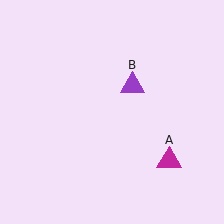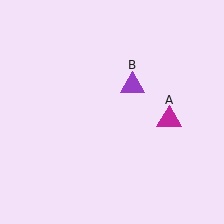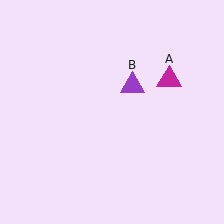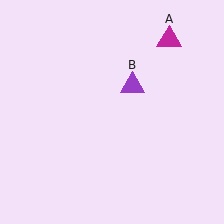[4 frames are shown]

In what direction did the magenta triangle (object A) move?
The magenta triangle (object A) moved up.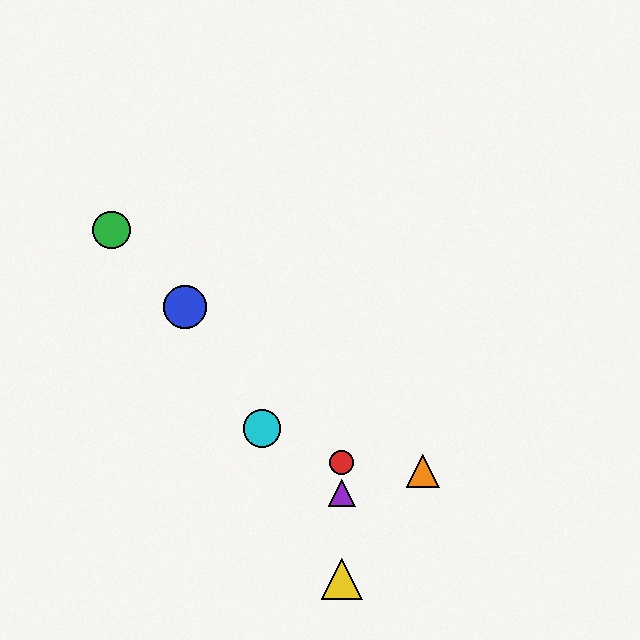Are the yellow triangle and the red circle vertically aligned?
Yes, both are at x≈342.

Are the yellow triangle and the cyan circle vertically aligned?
No, the yellow triangle is at x≈342 and the cyan circle is at x≈262.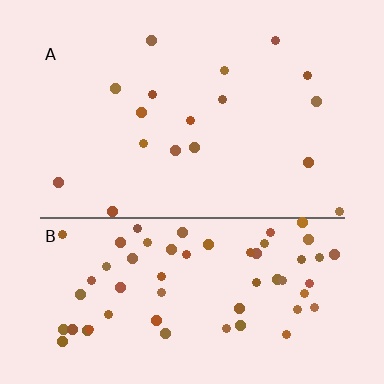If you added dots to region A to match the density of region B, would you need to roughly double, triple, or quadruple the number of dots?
Approximately quadruple.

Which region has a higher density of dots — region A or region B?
B (the bottom).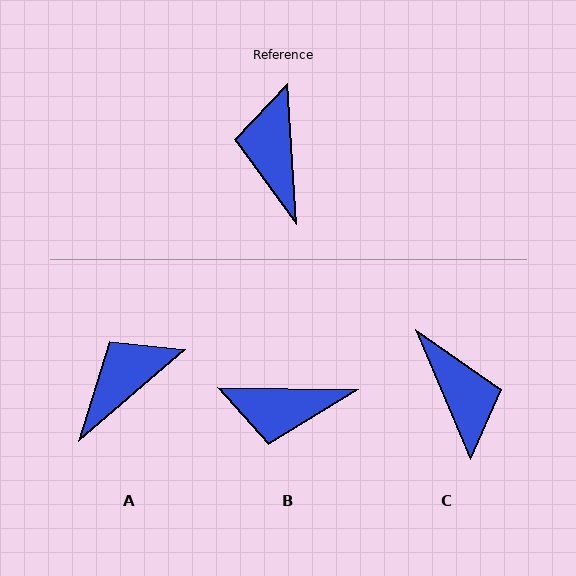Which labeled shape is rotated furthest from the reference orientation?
C, about 161 degrees away.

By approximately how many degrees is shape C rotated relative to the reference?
Approximately 161 degrees clockwise.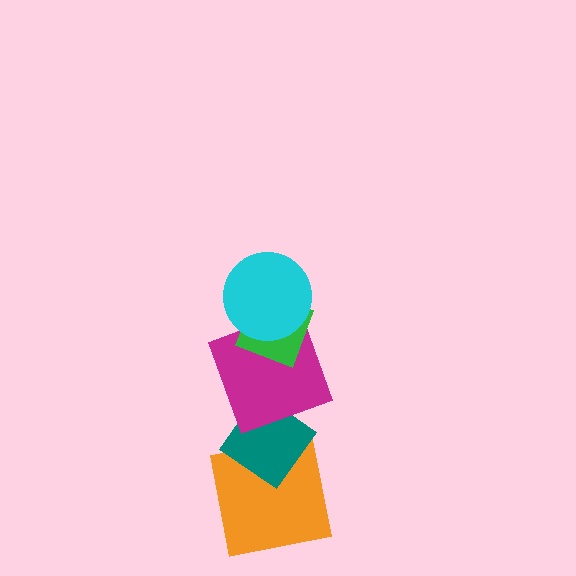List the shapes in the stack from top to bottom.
From top to bottom: the cyan circle, the green diamond, the magenta square, the teal diamond, the orange square.